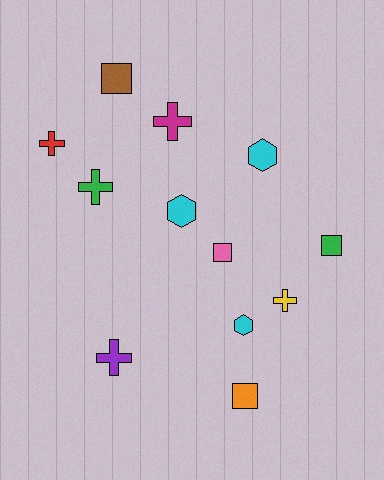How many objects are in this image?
There are 12 objects.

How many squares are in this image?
There are 4 squares.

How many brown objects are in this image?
There is 1 brown object.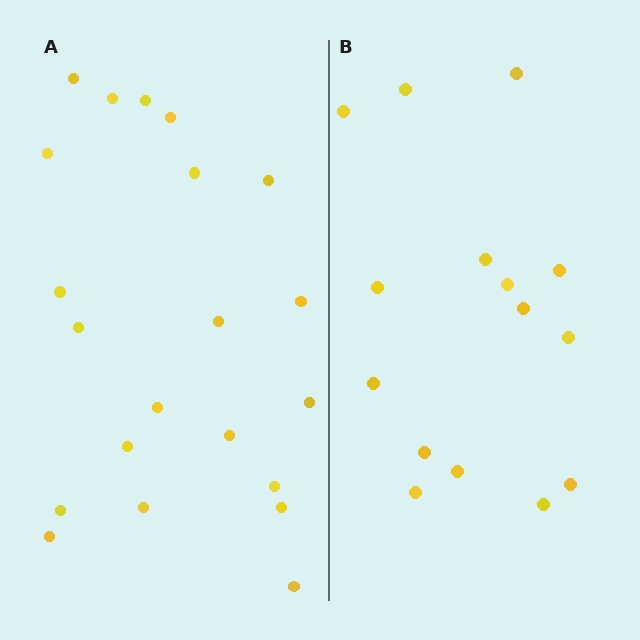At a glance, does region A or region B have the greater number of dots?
Region A (the left region) has more dots.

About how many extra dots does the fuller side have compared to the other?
Region A has about 6 more dots than region B.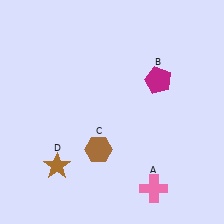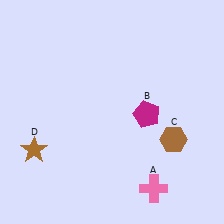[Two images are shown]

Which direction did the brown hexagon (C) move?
The brown hexagon (C) moved right.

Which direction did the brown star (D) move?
The brown star (D) moved left.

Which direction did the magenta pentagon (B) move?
The magenta pentagon (B) moved down.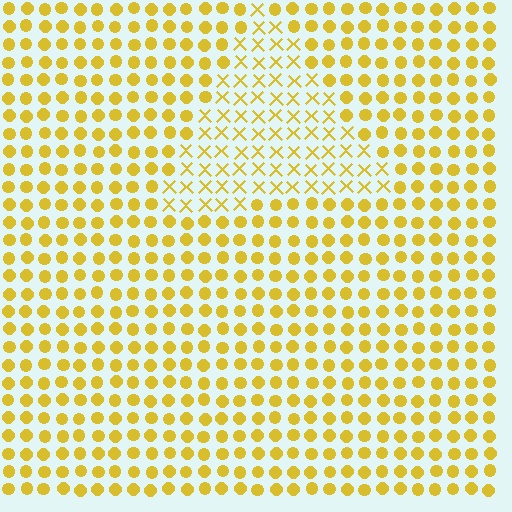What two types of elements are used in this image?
The image uses X marks inside the triangle region and circles outside it.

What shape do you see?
I see a triangle.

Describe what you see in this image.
The image is filled with small yellow elements arranged in a uniform grid. A triangle-shaped region contains X marks, while the surrounding area contains circles. The boundary is defined purely by the change in element shape.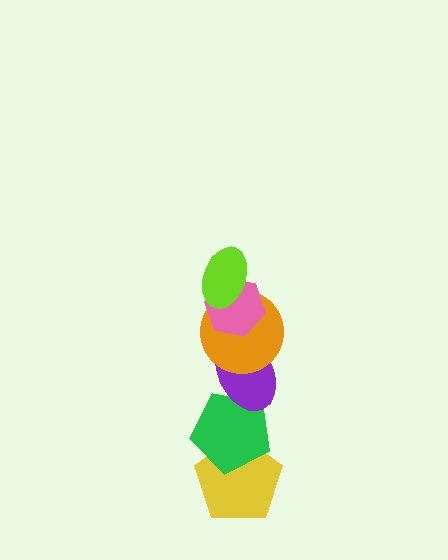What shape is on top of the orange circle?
The pink hexagon is on top of the orange circle.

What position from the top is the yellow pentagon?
The yellow pentagon is 6th from the top.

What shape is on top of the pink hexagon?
The lime ellipse is on top of the pink hexagon.